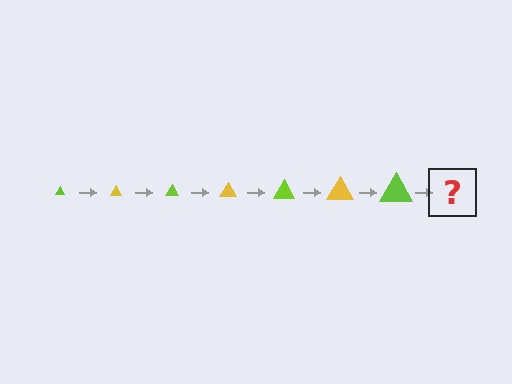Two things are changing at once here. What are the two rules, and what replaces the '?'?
The two rules are that the triangle grows larger each step and the color cycles through lime and yellow. The '?' should be a yellow triangle, larger than the previous one.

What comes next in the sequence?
The next element should be a yellow triangle, larger than the previous one.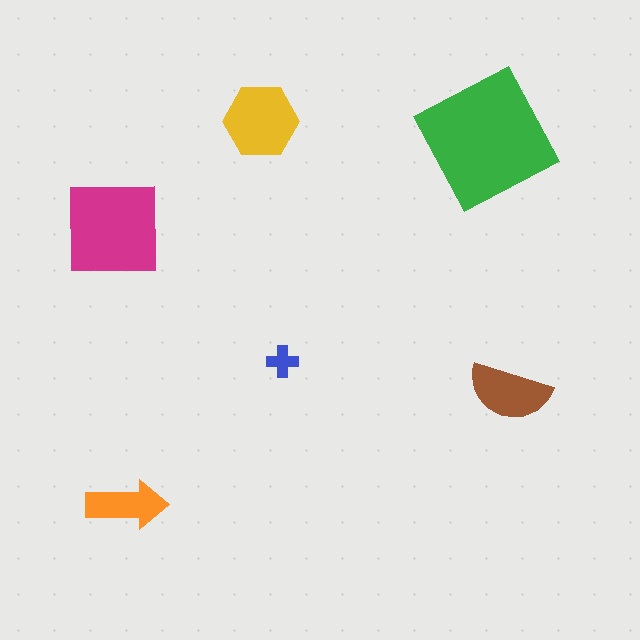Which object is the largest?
The green square.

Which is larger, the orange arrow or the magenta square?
The magenta square.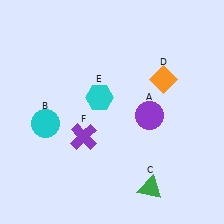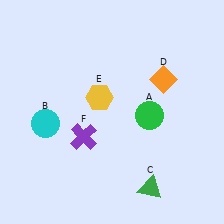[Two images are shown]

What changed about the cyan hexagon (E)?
In Image 1, E is cyan. In Image 2, it changed to yellow.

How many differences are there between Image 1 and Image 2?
There are 2 differences between the two images.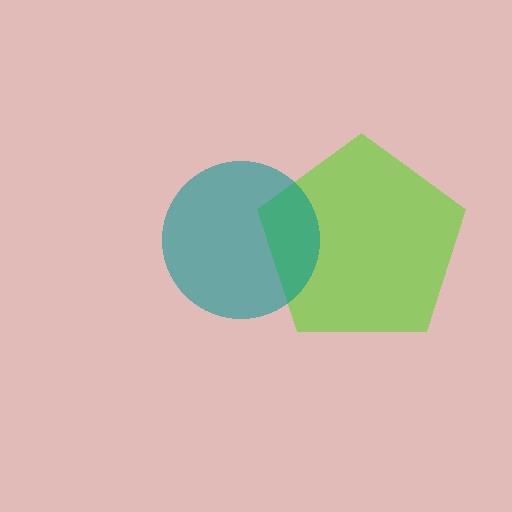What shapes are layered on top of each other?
The layered shapes are: a lime pentagon, a teal circle.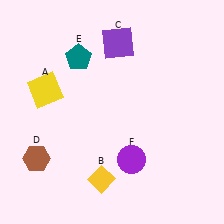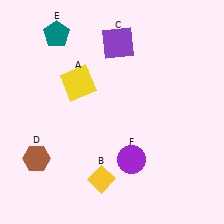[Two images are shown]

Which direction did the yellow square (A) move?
The yellow square (A) moved right.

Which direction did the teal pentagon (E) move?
The teal pentagon (E) moved up.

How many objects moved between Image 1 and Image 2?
2 objects moved between the two images.